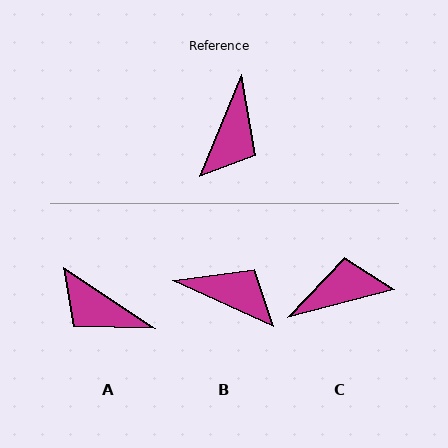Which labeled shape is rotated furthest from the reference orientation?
C, about 127 degrees away.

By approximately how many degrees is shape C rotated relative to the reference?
Approximately 127 degrees counter-clockwise.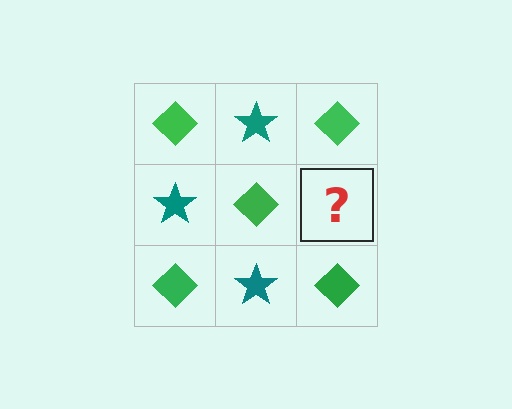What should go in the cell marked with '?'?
The missing cell should contain a teal star.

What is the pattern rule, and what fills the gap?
The rule is that it alternates green diamond and teal star in a checkerboard pattern. The gap should be filled with a teal star.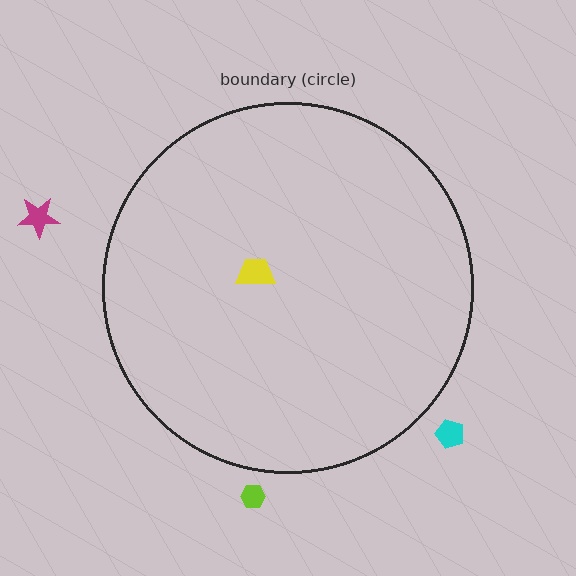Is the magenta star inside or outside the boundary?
Outside.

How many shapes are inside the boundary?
1 inside, 3 outside.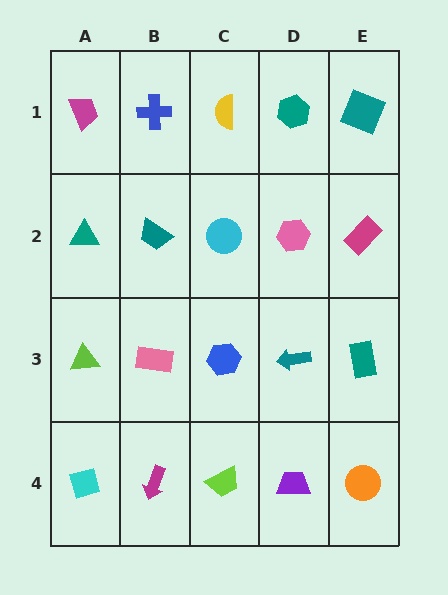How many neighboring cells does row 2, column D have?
4.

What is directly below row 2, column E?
A teal rectangle.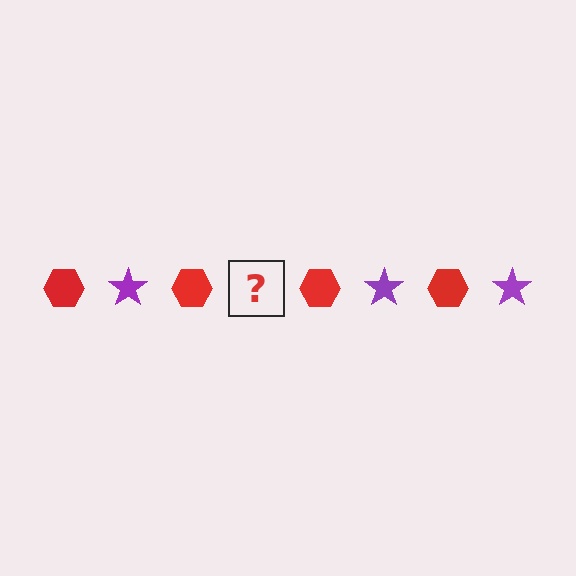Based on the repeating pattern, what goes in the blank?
The blank should be a purple star.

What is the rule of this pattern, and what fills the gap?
The rule is that the pattern alternates between red hexagon and purple star. The gap should be filled with a purple star.